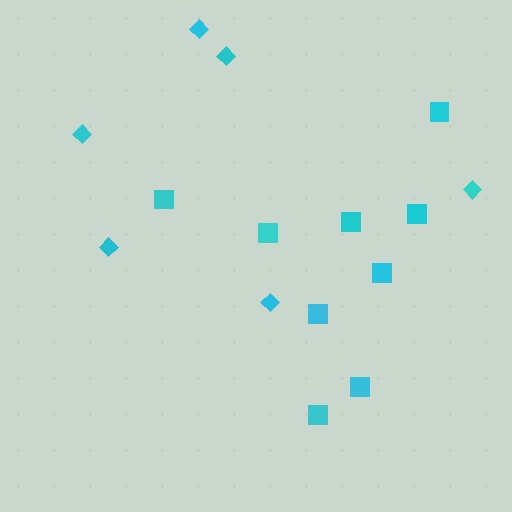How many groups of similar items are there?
There are 2 groups: one group of squares (9) and one group of diamonds (6).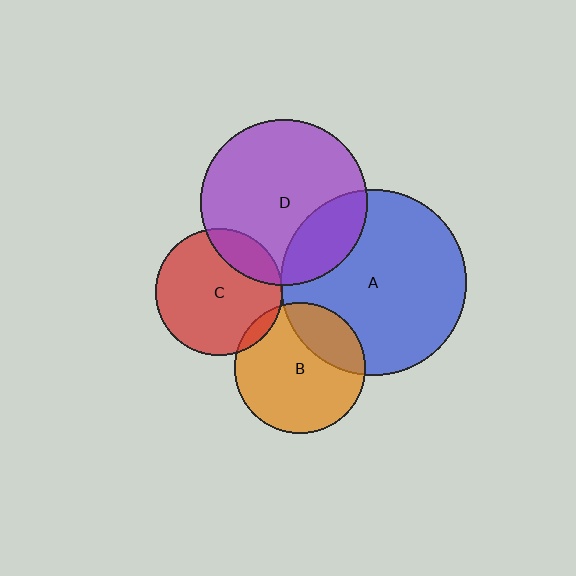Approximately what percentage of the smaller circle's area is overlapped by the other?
Approximately 5%.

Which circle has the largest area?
Circle A (blue).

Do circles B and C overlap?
Yes.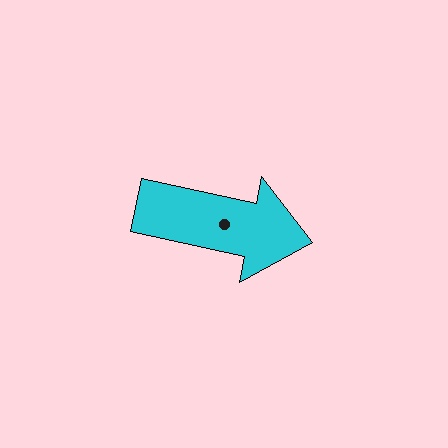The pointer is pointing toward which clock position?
Roughly 3 o'clock.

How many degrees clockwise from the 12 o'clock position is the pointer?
Approximately 102 degrees.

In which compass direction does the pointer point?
East.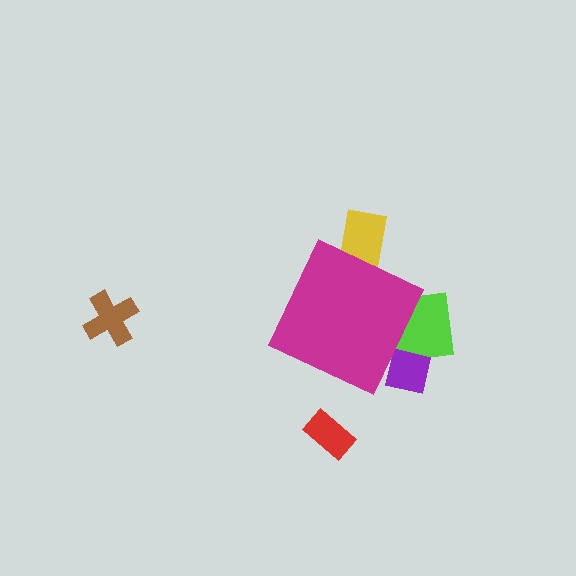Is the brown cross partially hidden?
No, the brown cross is fully visible.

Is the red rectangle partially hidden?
No, the red rectangle is fully visible.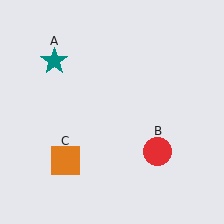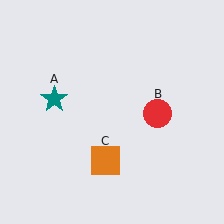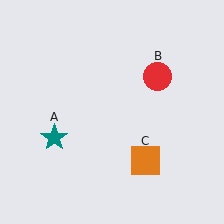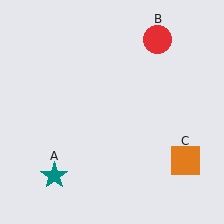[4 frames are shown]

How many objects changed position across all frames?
3 objects changed position: teal star (object A), red circle (object B), orange square (object C).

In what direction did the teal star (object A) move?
The teal star (object A) moved down.